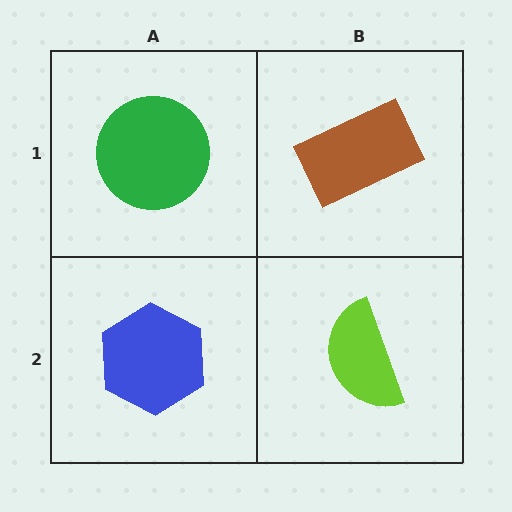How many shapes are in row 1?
2 shapes.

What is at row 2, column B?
A lime semicircle.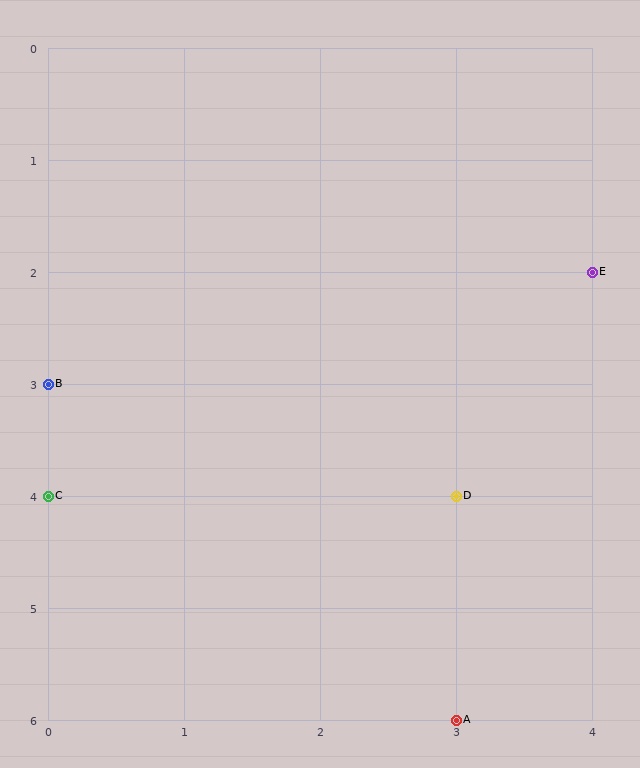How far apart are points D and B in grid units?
Points D and B are 3 columns and 1 row apart (about 3.2 grid units diagonally).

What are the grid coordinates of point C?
Point C is at grid coordinates (0, 4).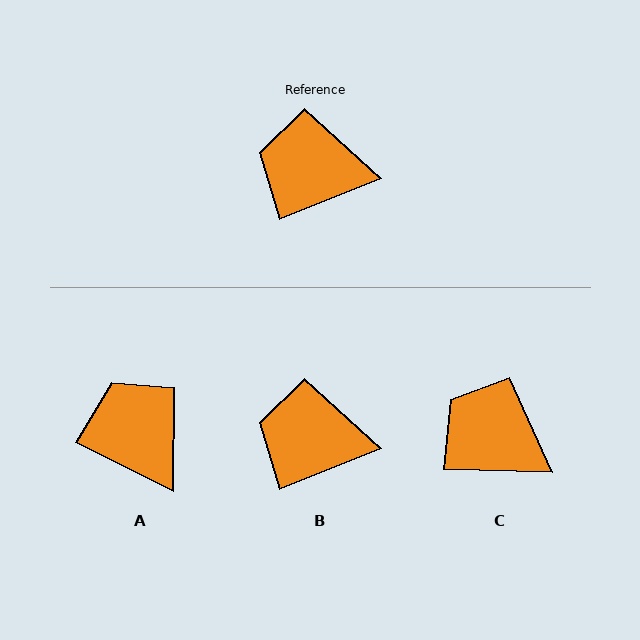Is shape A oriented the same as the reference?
No, it is off by about 49 degrees.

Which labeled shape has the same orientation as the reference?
B.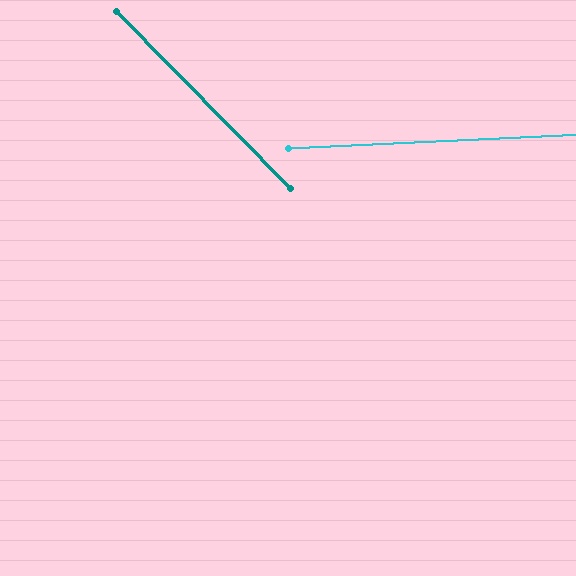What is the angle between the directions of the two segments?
Approximately 48 degrees.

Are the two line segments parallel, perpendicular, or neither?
Neither parallel nor perpendicular — they differ by about 48°.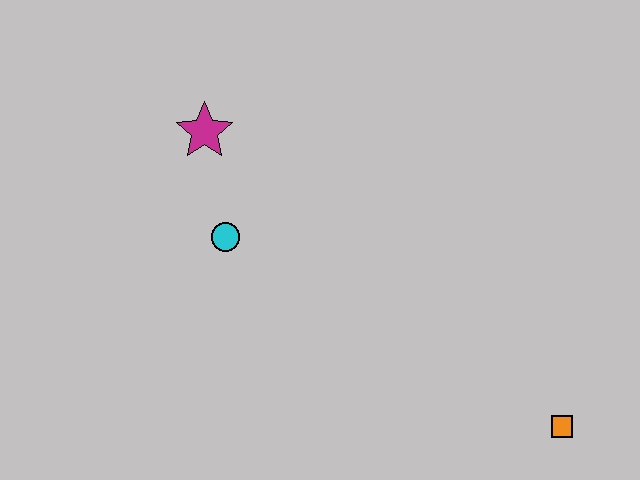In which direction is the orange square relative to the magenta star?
The orange square is to the right of the magenta star.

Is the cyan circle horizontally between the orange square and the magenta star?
Yes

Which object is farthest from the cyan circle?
The orange square is farthest from the cyan circle.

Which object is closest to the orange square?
The cyan circle is closest to the orange square.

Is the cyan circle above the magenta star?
No